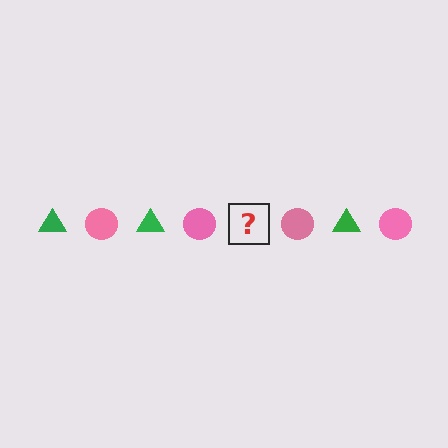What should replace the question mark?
The question mark should be replaced with a green triangle.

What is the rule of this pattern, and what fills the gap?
The rule is that the pattern alternates between green triangle and pink circle. The gap should be filled with a green triangle.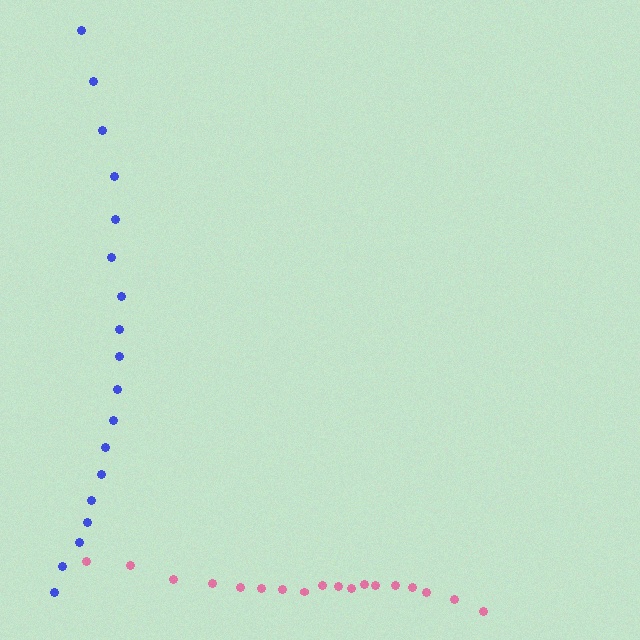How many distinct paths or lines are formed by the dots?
There are 2 distinct paths.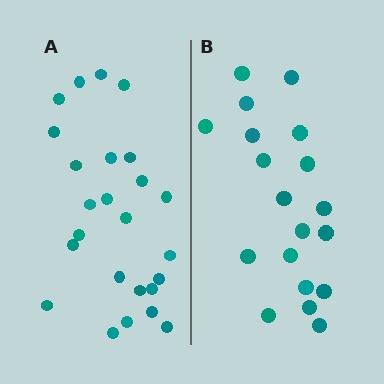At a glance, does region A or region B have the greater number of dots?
Region A (the left region) has more dots.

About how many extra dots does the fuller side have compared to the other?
Region A has about 6 more dots than region B.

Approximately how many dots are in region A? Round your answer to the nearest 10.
About 20 dots. (The exact count is 25, which rounds to 20.)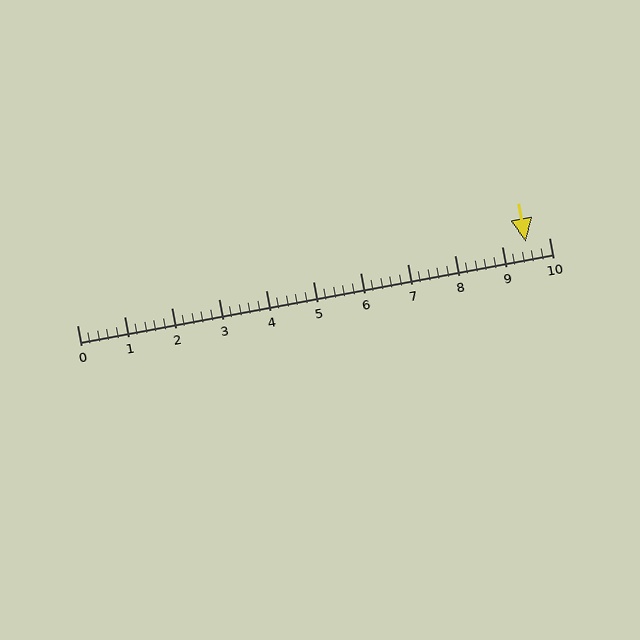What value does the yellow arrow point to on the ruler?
The yellow arrow points to approximately 9.5.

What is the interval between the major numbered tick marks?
The major tick marks are spaced 1 units apart.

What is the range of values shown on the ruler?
The ruler shows values from 0 to 10.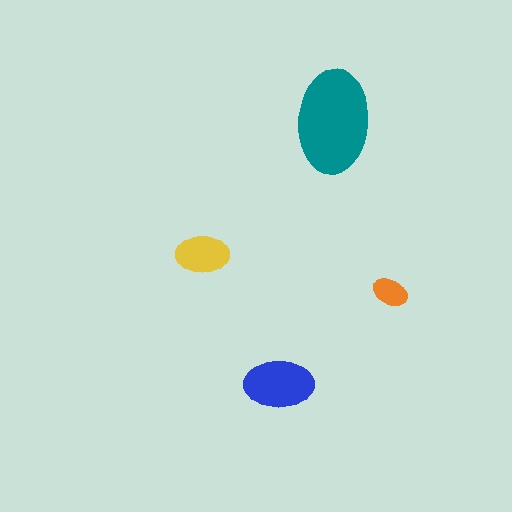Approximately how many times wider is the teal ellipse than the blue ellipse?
About 1.5 times wider.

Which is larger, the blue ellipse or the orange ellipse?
The blue one.